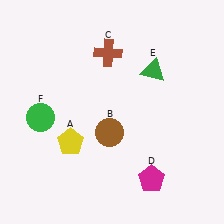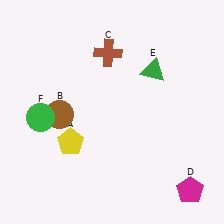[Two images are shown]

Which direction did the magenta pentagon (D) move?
The magenta pentagon (D) moved right.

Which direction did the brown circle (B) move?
The brown circle (B) moved left.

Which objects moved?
The objects that moved are: the brown circle (B), the magenta pentagon (D).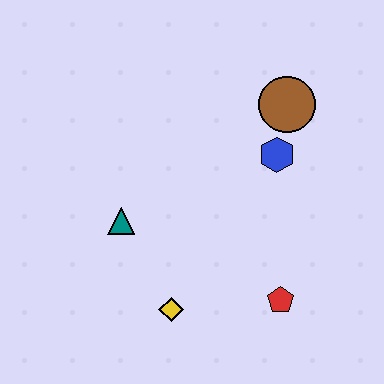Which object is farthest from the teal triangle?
The brown circle is farthest from the teal triangle.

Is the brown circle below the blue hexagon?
No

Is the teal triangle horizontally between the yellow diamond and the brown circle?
No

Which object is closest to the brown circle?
The blue hexagon is closest to the brown circle.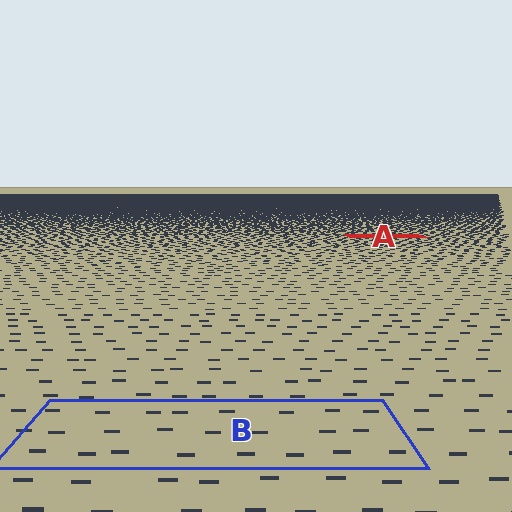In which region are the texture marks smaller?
The texture marks are smaller in region A, because it is farther away.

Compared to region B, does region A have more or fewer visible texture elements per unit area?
Region A has more texture elements per unit area — they are packed more densely because it is farther away.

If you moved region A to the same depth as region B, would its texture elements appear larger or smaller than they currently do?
They would appear larger. At a closer depth, the same texture elements are projected at a bigger on-screen size.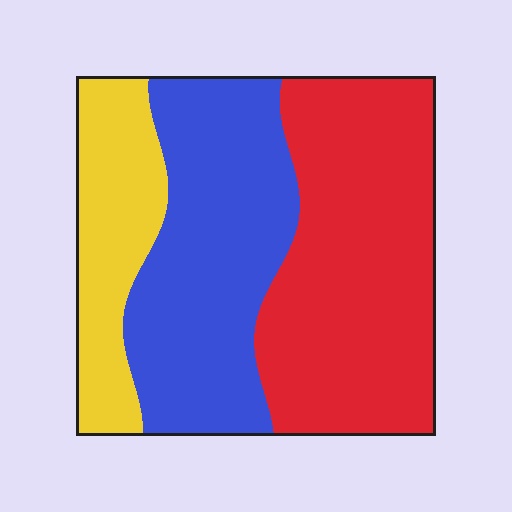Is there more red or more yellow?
Red.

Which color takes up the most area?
Red, at roughly 45%.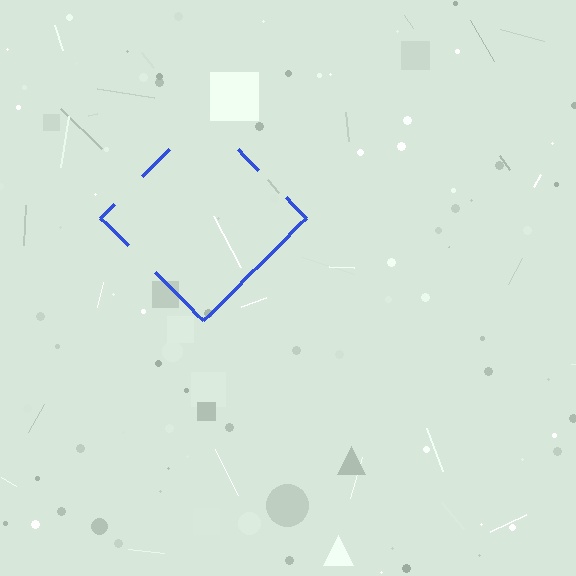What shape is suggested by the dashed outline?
The dashed outline suggests a diamond.